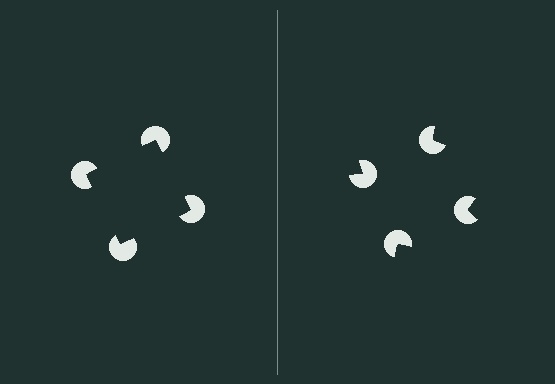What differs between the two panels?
The pac-man discs are positioned identically on both sides; only the wedge orientations differ. On the left they align to a square; on the right they are misaligned.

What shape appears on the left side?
An illusory square.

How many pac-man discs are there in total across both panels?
8 — 4 on each side.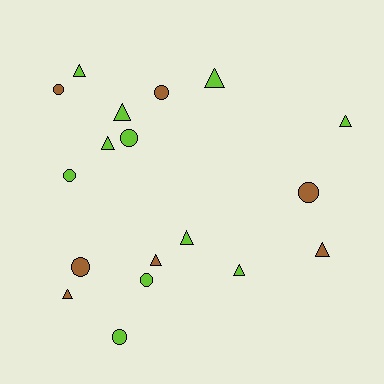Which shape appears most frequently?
Triangle, with 10 objects.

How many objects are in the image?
There are 18 objects.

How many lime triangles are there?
There are 7 lime triangles.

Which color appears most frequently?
Lime, with 11 objects.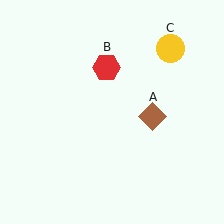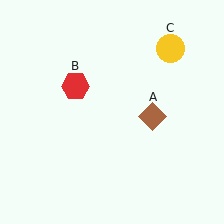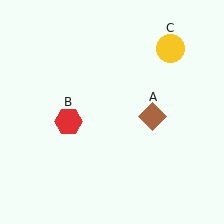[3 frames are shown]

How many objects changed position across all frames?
1 object changed position: red hexagon (object B).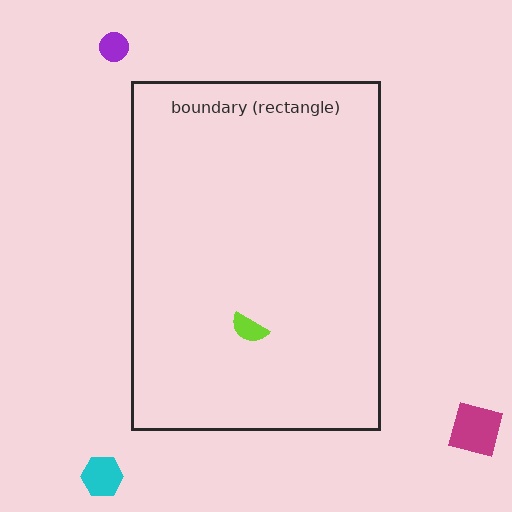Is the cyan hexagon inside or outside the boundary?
Outside.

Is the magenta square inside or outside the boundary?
Outside.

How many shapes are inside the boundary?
1 inside, 3 outside.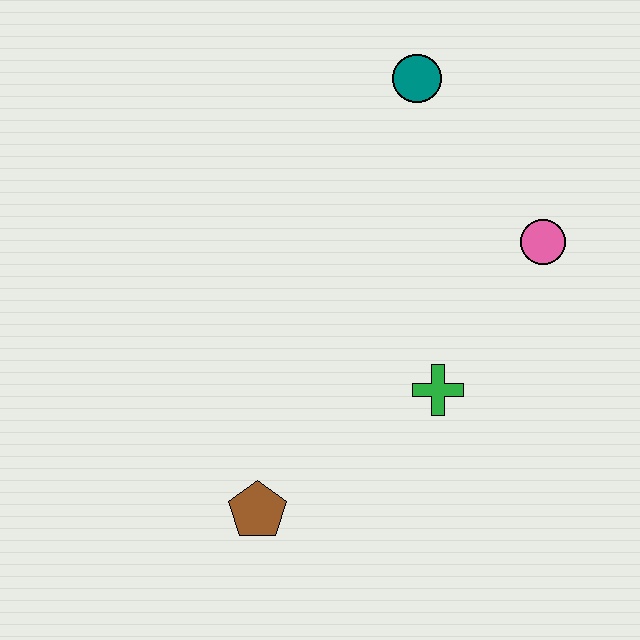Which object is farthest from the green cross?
The teal circle is farthest from the green cross.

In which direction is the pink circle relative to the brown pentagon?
The pink circle is to the right of the brown pentagon.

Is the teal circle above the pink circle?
Yes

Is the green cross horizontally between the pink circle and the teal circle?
Yes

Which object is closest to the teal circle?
The pink circle is closest to the teal circle.